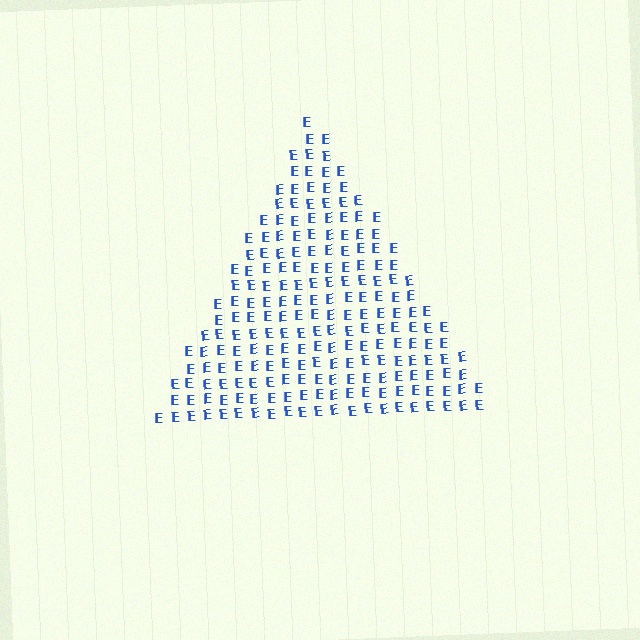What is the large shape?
The large shape is a triangle.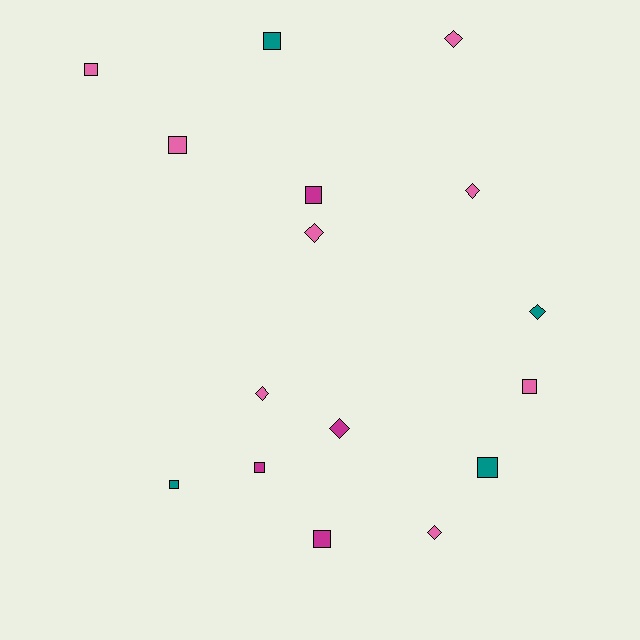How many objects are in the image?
There are 16 objects.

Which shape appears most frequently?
Square, with 9 objects.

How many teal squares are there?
There are 3 teal squares.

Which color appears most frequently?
Pink, with 8 objects.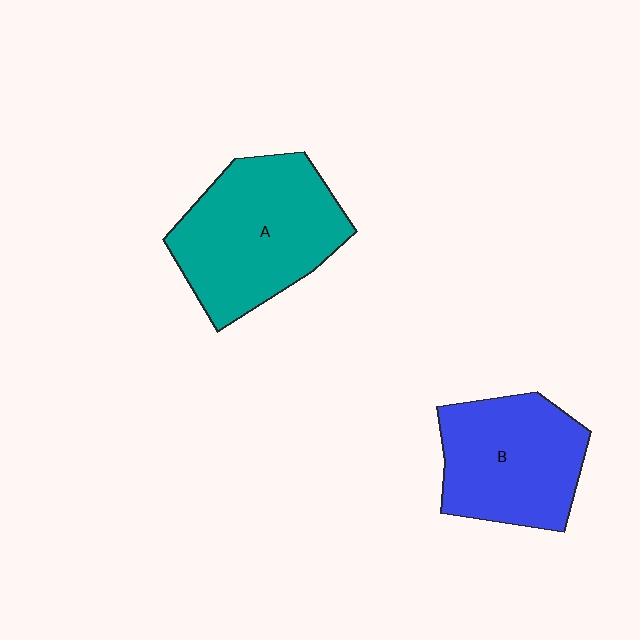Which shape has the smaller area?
Shape B (blue).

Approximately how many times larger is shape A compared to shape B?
Approximately 1.2 times.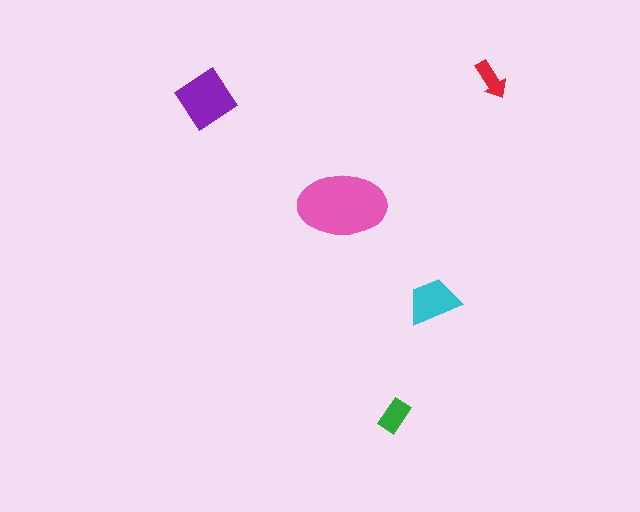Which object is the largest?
The pink ellipse.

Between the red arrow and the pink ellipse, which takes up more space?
The pink ellipse.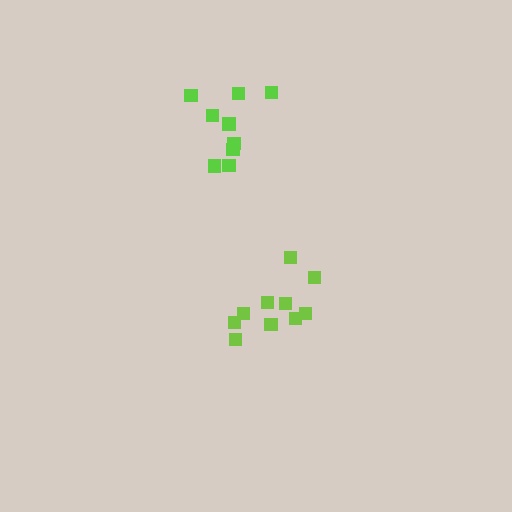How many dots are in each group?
Group 1: 10 dots, Group 2: 9 dots (19 total).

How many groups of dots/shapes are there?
There are 2 groups.